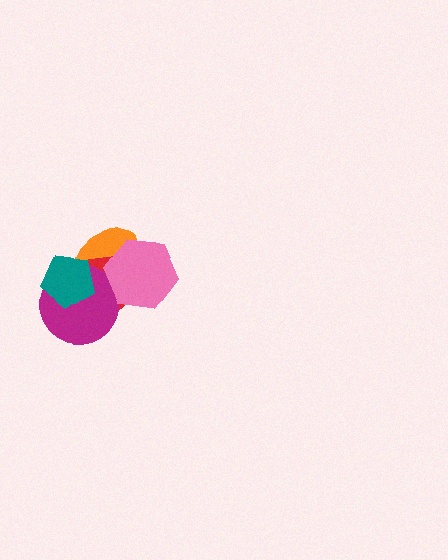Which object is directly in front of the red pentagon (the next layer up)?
The magenta circle is directly in front of the red pentagon.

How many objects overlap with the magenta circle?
4 objects overlap with the magenta circle.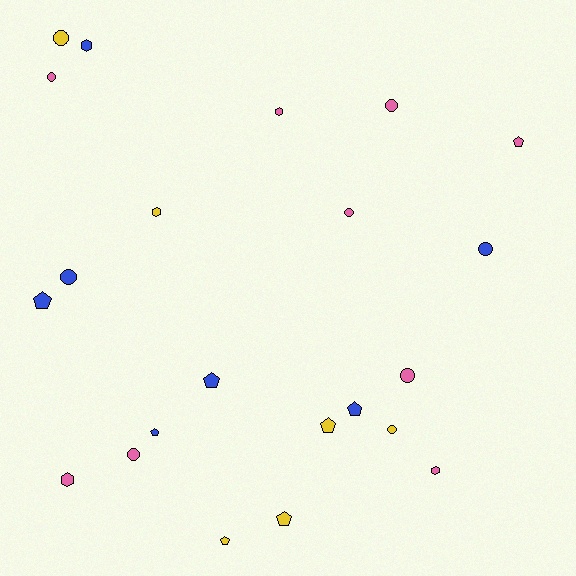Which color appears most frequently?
Pink, with 9 objects.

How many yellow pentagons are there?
There are 3 yellow pentagons.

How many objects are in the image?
There are 22 objects.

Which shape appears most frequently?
Circle, with 9 objects.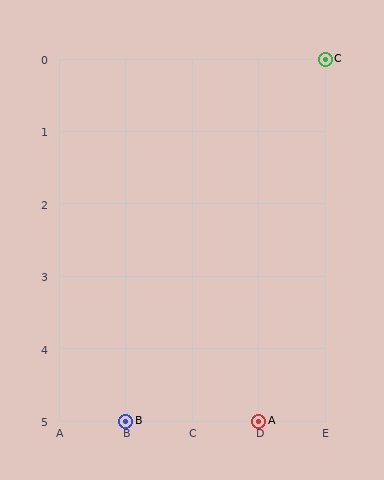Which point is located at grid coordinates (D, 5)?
Point A is at (D, 5).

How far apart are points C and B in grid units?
Points C and B are 3 columns and 5 rows apart (about 5.8 grid units diagonally).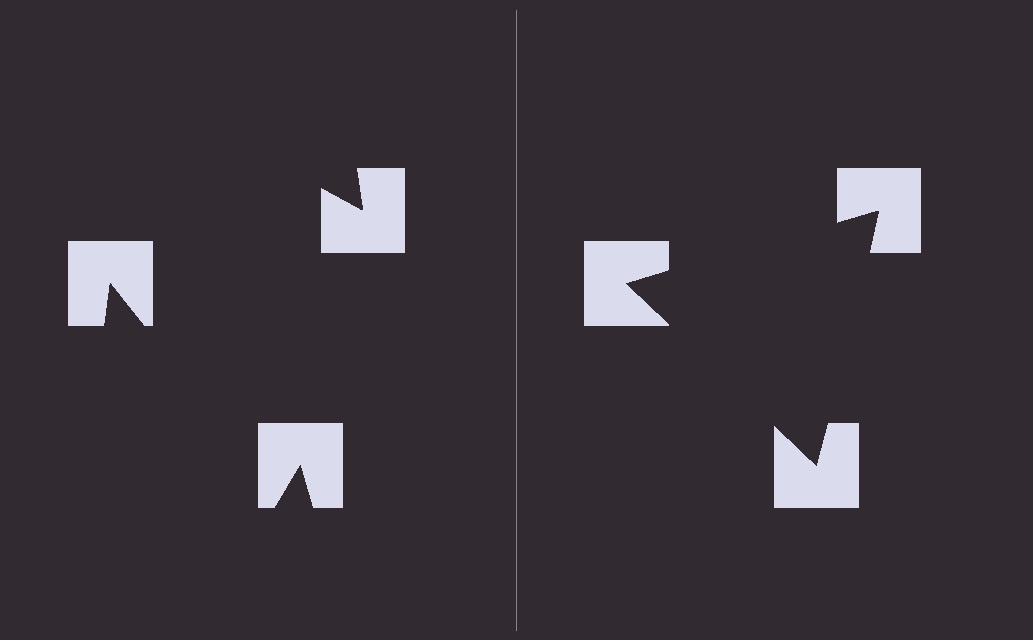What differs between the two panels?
The notched squares are positioned identically on both sides; only the wedge orientations differ. On the right they align to a triangle; on the left they are misaligned.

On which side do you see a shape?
An illusory triangle appears on the right side. On the left side the wedge cuts are rotated, so no coherent shape forms.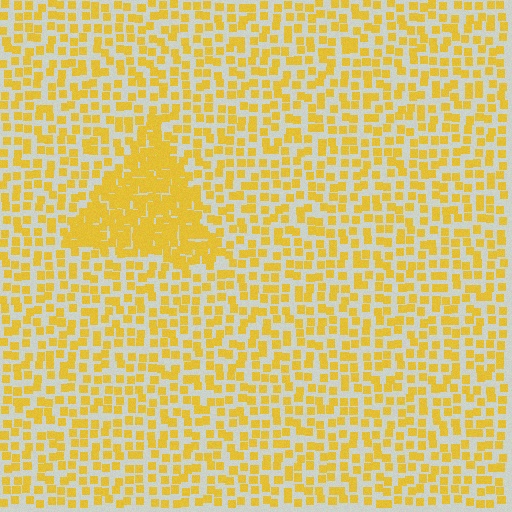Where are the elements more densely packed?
The elements are more densely packed inside the triangle boundary.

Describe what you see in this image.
The image contains small yellow elements arranged at two different densities. A triangle-shaped region is visible where the elements are more densely packed than the surrounding area.